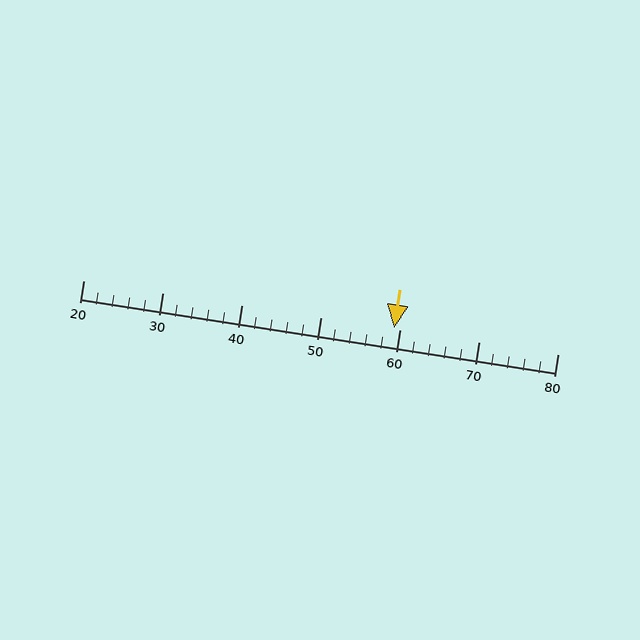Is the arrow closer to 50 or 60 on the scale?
The arrow is closer to 60.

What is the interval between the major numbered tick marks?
The major tick marks are spaced 10 units apart.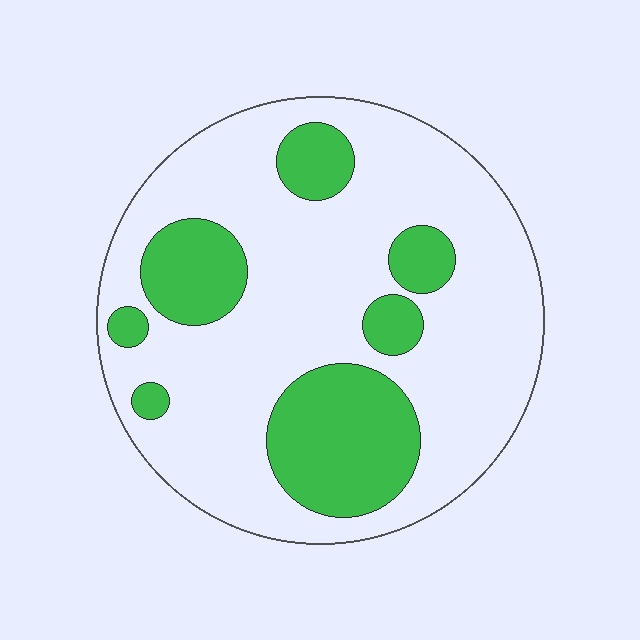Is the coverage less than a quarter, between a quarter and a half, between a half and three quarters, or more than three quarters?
Between a quarter and a half.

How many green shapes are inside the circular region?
7.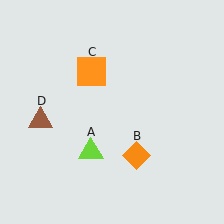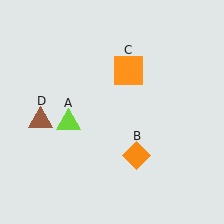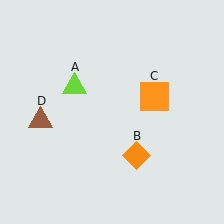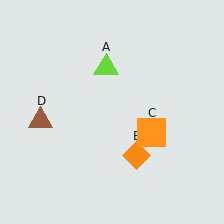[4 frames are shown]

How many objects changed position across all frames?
2 objects changed position: lime triangle (object A), orange square (object C).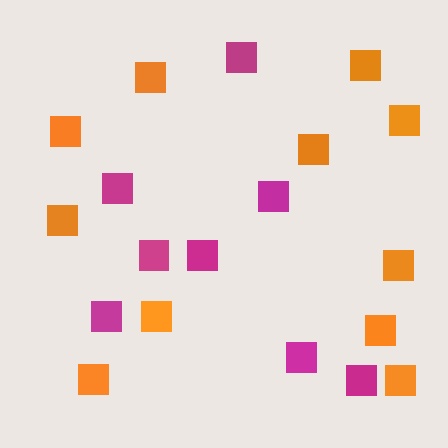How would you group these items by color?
There are 2 groups: one group of orange squares (11) and one group of magenta squares (8).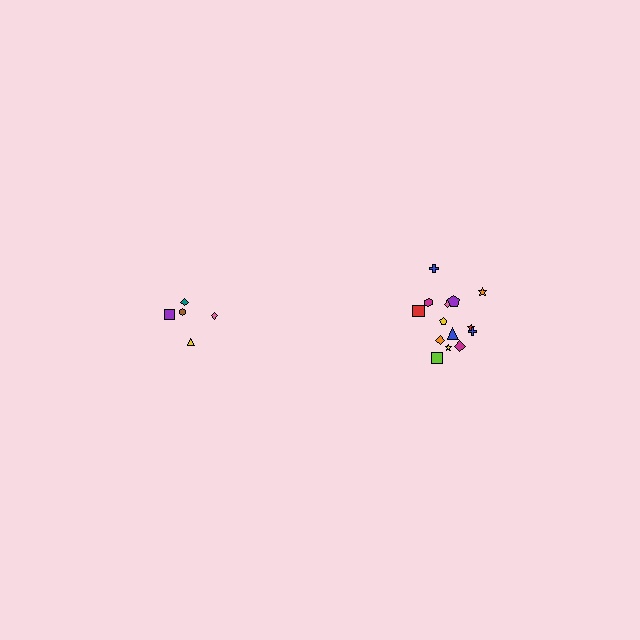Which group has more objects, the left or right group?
The right group.